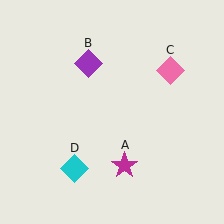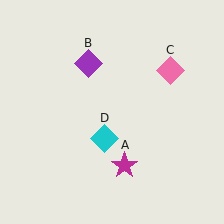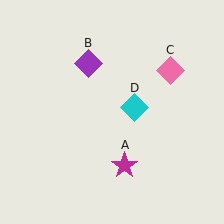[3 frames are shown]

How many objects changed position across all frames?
1 object changed position: cyan diamond (object D).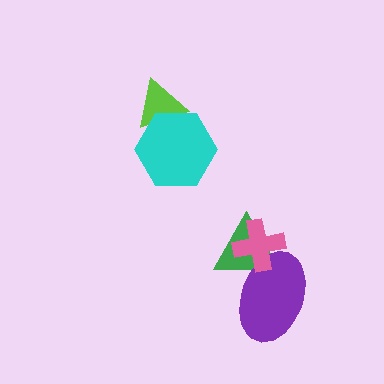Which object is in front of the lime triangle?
The cyan hexagon is in front of the lime triangle.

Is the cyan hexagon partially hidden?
No, no other shape covers it.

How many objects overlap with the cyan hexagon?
1 object overlaps with the cyan hexagon.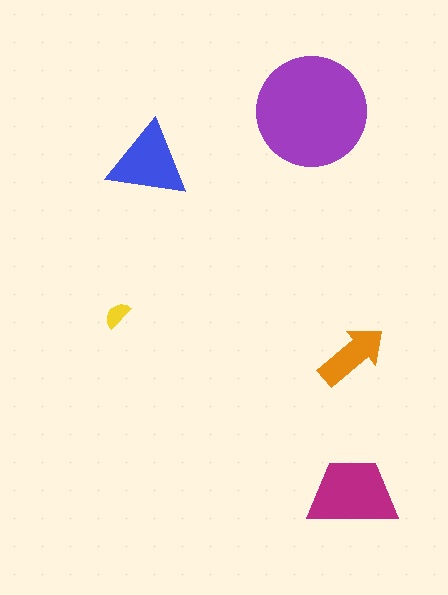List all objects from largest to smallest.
The purple circle, the magenta trapezoid, the blue triangle, the orange arrow, the yellow semicircle.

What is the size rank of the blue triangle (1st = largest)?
3rd.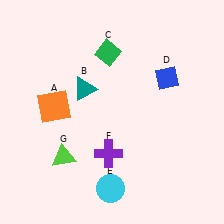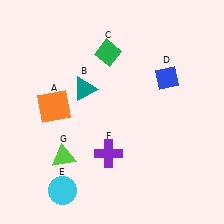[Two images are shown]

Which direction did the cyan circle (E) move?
The cyan circle (E) moved left.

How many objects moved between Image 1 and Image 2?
1 object moved between the two images.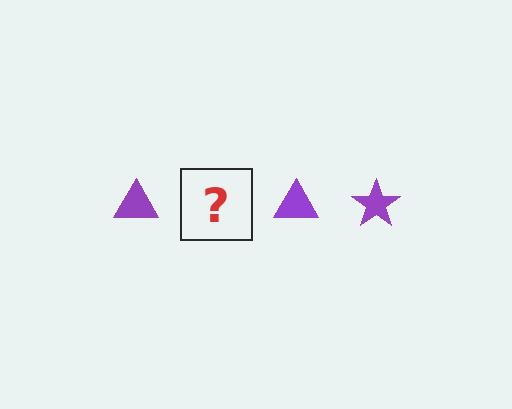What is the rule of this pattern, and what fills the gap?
The rule is that the pattern cycles through triangle, star shapes in purple. The gap should be filled with a purple star.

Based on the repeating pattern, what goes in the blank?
The blank should be a purple star.